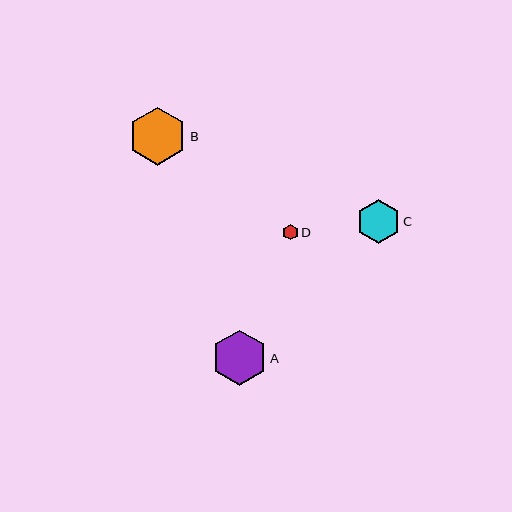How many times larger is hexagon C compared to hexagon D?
Hexagon C is approximately 2.8 times the size of hexagon D.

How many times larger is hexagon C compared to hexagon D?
Hexagon C is approximately 2.8 times the size of hexagon D.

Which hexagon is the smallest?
Hexagon D is the smallest with a size of approximately 16 pixels.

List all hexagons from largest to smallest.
From largest to smallest: B, A, C, D.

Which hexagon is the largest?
Hexagon B is the largest with a size of approximately 58 pixels.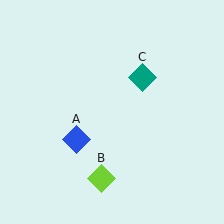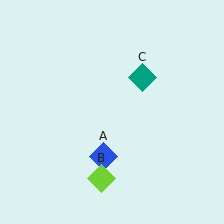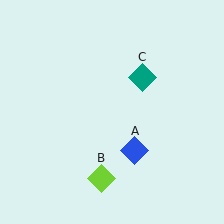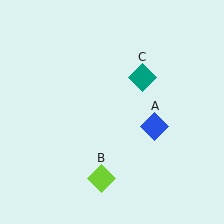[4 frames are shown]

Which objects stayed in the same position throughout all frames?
Lime diamond (object B) and teal diamond (object C) remained stationary.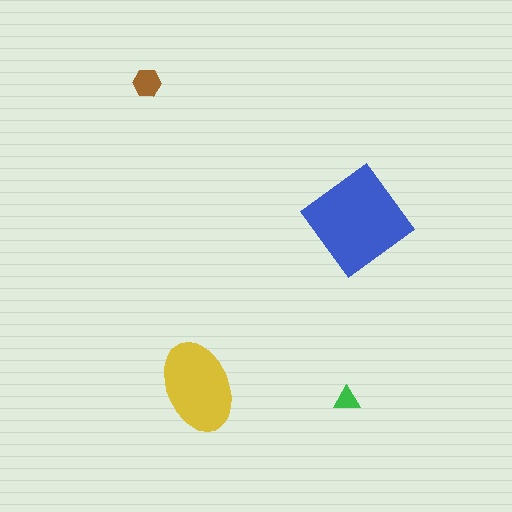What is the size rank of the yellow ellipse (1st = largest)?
2nd.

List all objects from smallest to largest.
The green triangle, the brown hexagon, the yellow ellipse, the blue diamond.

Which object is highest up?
The brown hexagon is topmost.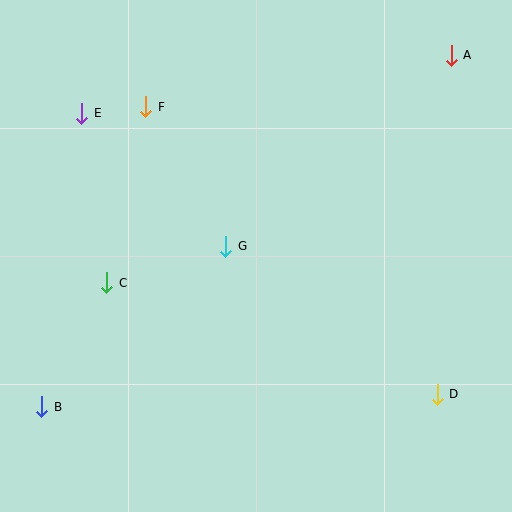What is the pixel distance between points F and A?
The distance between F and A is 310 pixels.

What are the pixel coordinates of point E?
Point E is at (82, 113).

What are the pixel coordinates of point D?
Point D is at (437, 394).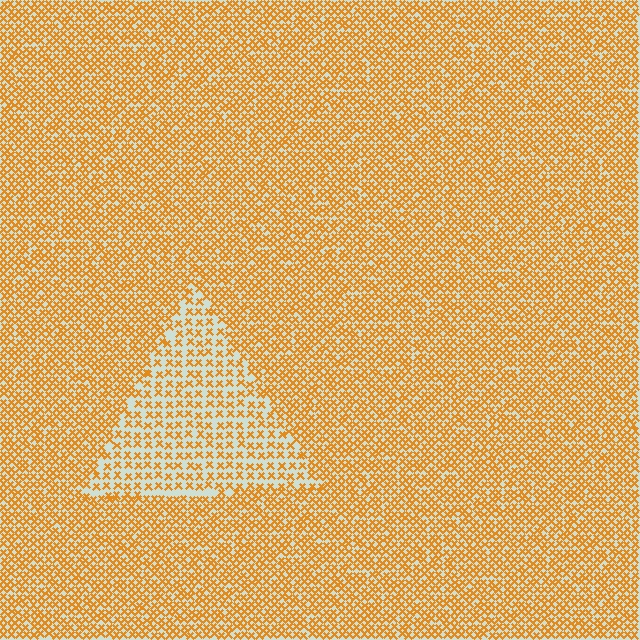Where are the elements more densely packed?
The elements are more densely packed outside the triangle boundary.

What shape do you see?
I see a triangle.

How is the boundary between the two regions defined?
The boundary is defined by a change in element density (approximately 1.9x ratio). All elements are the same color, size, and shape.